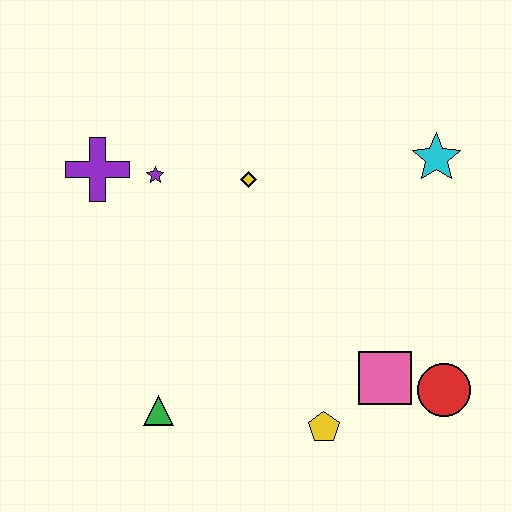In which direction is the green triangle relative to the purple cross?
The green triangle is below the purple cross.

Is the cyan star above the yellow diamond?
Yes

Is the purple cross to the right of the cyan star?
No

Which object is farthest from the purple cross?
The red circle is farthest from the purple cross.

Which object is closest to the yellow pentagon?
The pink square is closest to the yellow pentagon.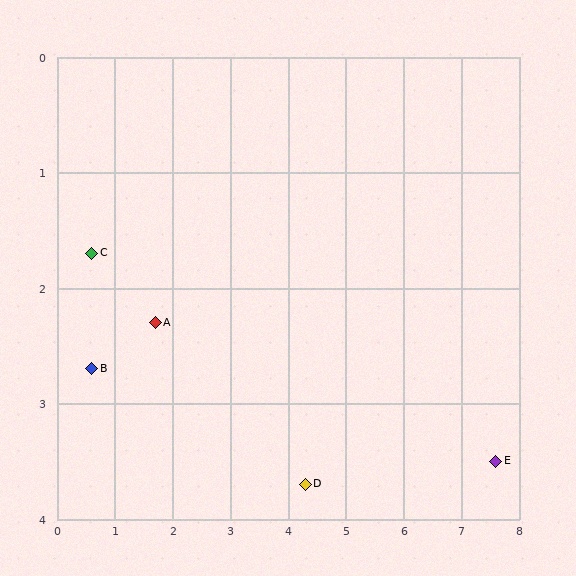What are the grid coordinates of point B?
Point B is at approximately (0.6, 2.7).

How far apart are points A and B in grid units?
Points A and B are about 1.2 grid units apart.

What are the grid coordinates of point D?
Point D is at approximately (4.3, 3.7).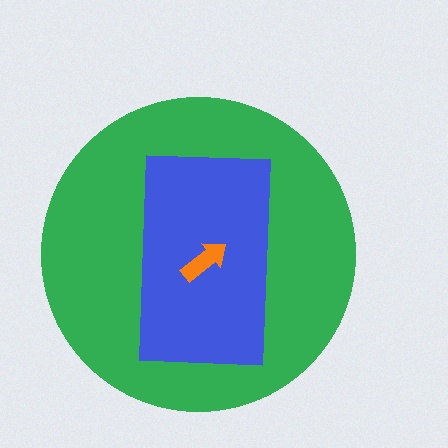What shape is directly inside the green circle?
The blue rectangle.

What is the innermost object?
The orange arrow.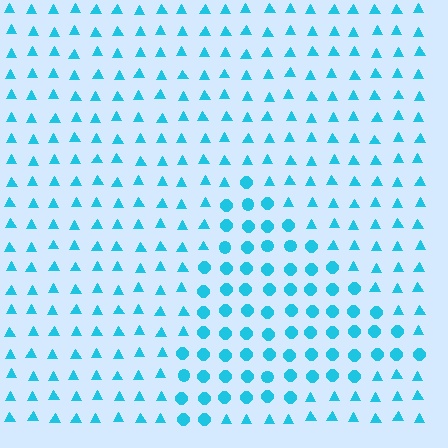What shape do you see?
I see a triangle.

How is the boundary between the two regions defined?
The boundary is defined by a change in element shape: circles inside vs. triangles outside. All elements share the same color and spacing.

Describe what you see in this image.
The image is filled with small cyan elements arranged in a uniform grid. A triangle-shaped region contains circles, while the surrounding area contains triangles. The boundary is defined purely by the change in element shape.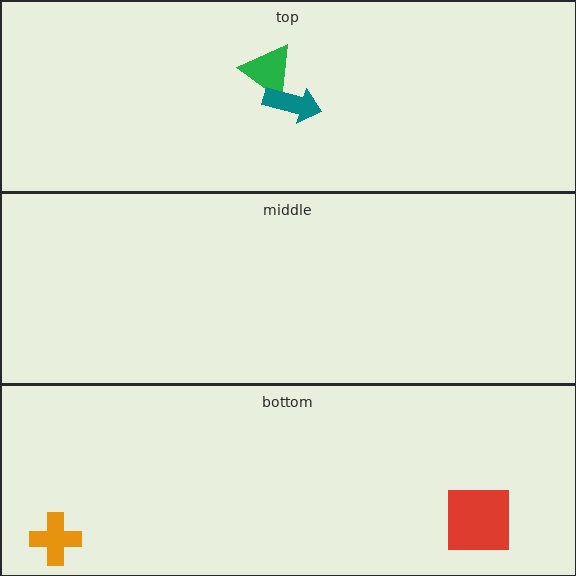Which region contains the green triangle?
The top region.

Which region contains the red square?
The bottom region.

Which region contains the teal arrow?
The top region.